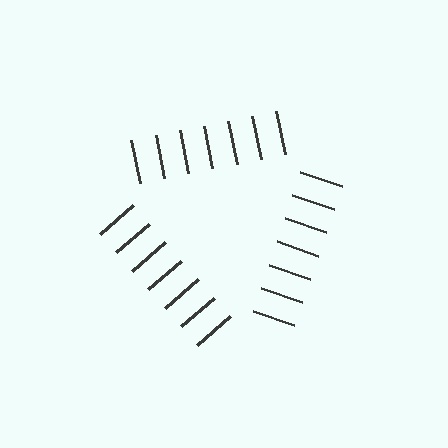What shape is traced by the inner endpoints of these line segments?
An illusory triangle — the line segments terminate on its edges but no continuous stroke is drawn.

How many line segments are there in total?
21 — 7 along each of the 3 edges.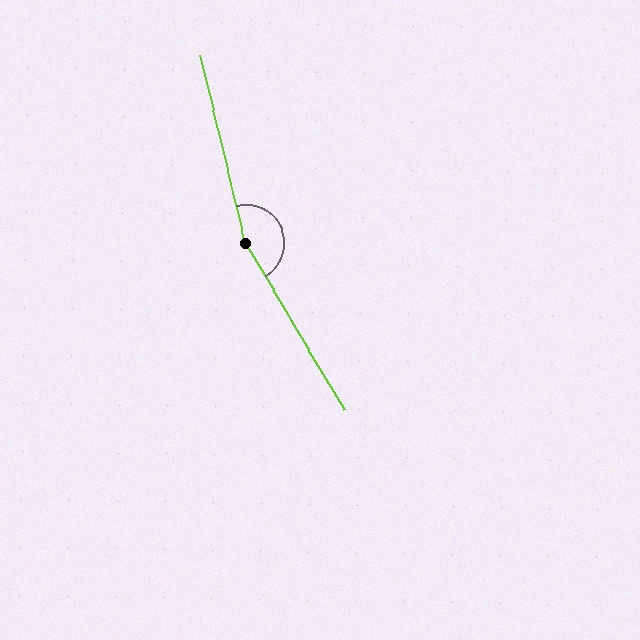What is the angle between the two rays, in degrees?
Approximately 163 degrees.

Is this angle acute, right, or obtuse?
It is obtuse.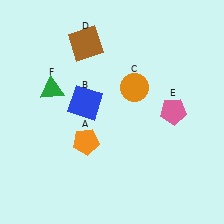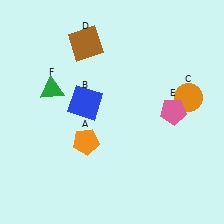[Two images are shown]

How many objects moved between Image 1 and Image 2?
1 object moved between the two images.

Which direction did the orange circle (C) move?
The orange circle (C) moved right.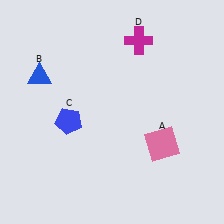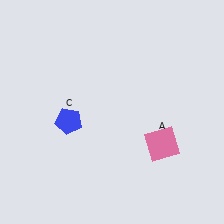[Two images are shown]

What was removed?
The magenta cross (D), the blue triangle (B) were removed in Image 2.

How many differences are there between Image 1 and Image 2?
There are 2 differences between the two images.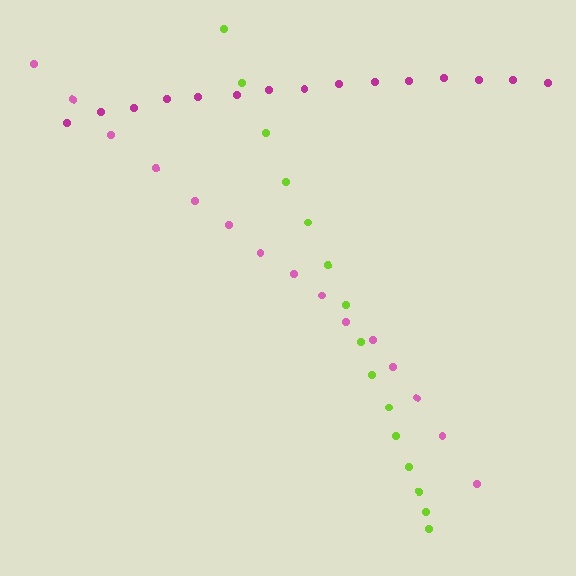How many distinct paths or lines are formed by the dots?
There are 3 distinct paths.